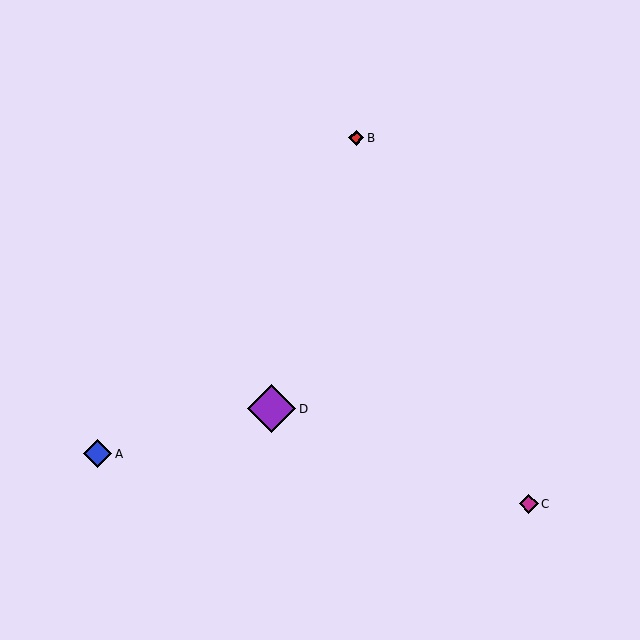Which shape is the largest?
The purple diamond (labeled D) is the largest.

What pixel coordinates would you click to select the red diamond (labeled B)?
Click at (356, 138) to select the red diamond B.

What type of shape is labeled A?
Shape A is a blue diamond.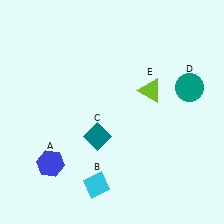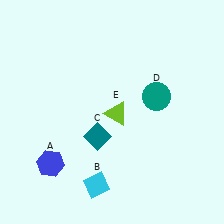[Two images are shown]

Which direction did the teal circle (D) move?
The teal circle (D) moved left.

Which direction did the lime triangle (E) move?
The lime triangle (E) moved left.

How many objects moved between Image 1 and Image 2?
2 objects moved between the two images.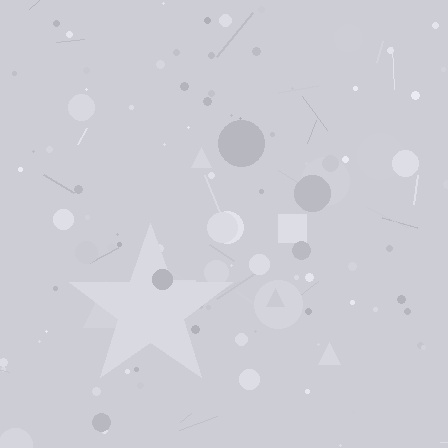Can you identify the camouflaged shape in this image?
The camouflaged shape is a star.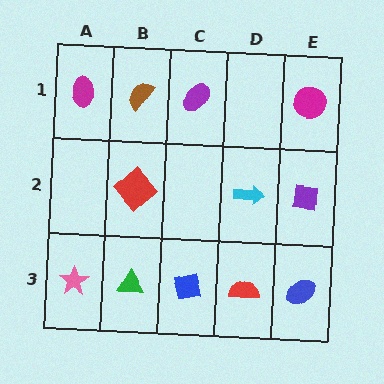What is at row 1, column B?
A brown semicircle.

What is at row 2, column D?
A cyan arrow.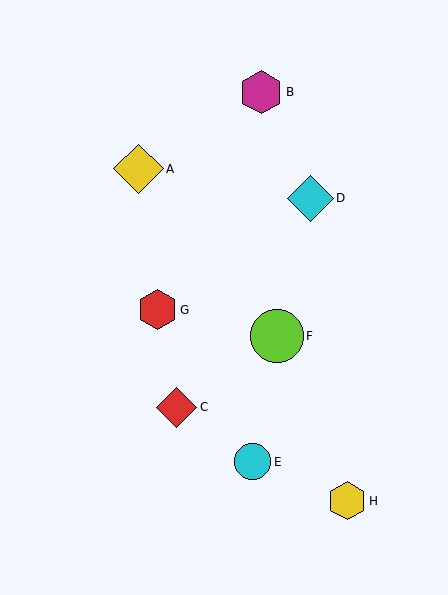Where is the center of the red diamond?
The center of the red diamond is at (176, 407).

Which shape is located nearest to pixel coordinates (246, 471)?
The cyan circle (labeled E) at (252, 462) is nearest to that location.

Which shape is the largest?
The lime circle (labeled F) is the largest.